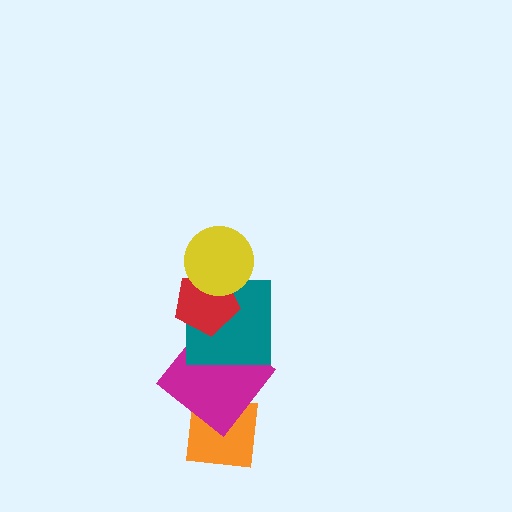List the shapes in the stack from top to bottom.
From top to bottom: the yellow circle, the red pentagon, the teal square, the magenta diamond, the orange square.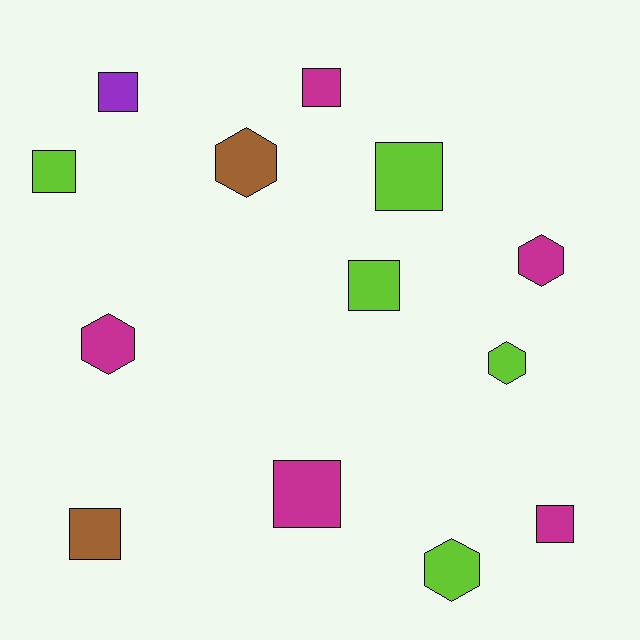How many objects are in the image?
There are 13 objects.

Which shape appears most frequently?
Square, with 8 objects.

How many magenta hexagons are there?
There are 2 magenta hexagons.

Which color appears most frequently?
Lime, with 5 objects.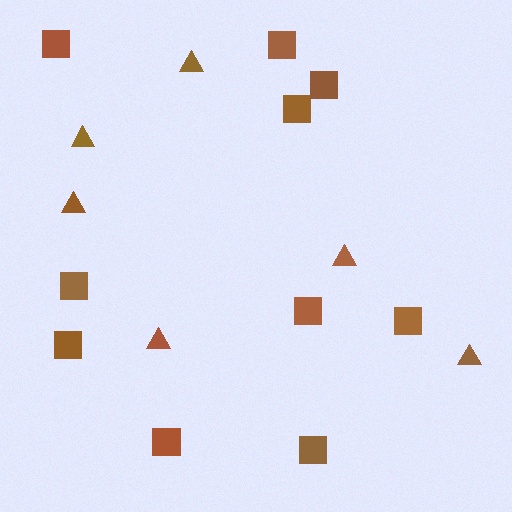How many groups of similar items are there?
There are 2 groups: one group of squares (10) and one group of triangles (6).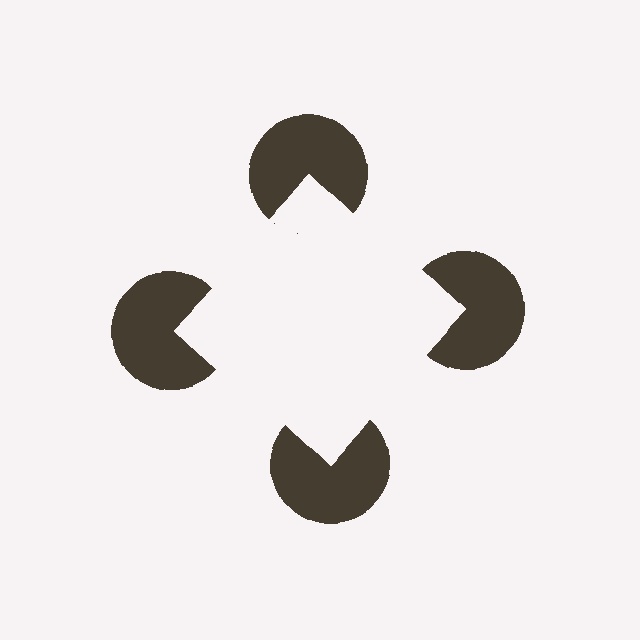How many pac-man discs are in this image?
There are 4 — one at each vertex of the illusory square.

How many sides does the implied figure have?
4 sides.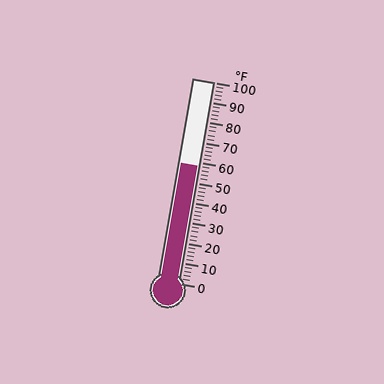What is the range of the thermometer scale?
The thermometer scale ranges from 0°F to 100°F.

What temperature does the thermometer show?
The thermometer shows approximately 58°F.